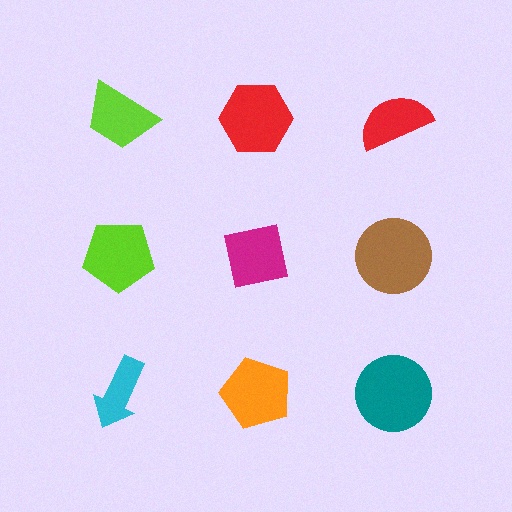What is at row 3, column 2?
An orange pentagon.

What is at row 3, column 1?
A cyan arrow.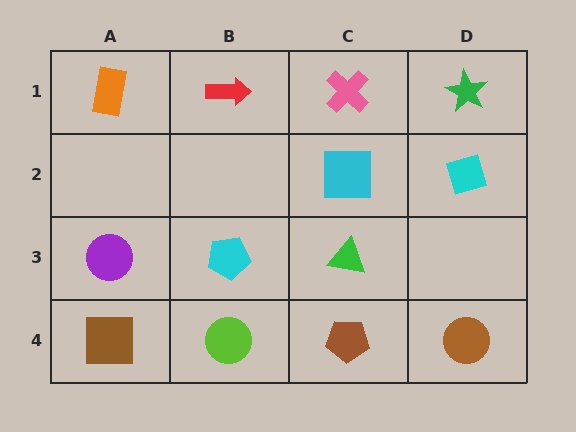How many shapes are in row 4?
4 shapes.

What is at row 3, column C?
A green triangle.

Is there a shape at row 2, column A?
No, that cell is empty.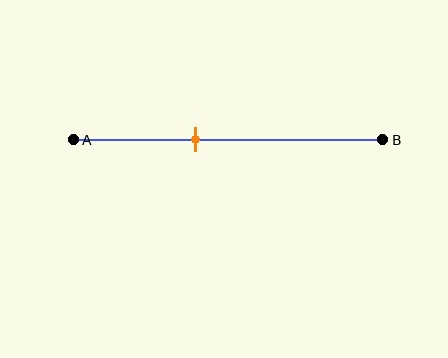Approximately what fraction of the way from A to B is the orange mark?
The orange mark is approximately 40% of the way from A to B.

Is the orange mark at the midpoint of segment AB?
No, the mark is at about 40% from A, not at the 50% midpoint.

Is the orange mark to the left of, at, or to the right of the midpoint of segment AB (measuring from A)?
The orange mark is to the left of the midpoint of segment AB.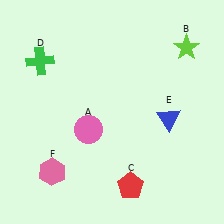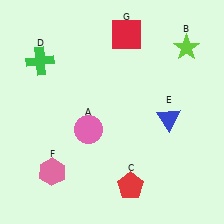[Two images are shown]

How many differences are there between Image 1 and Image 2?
There is 1 difference between the two images.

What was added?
A red square (G) was added in Image 2.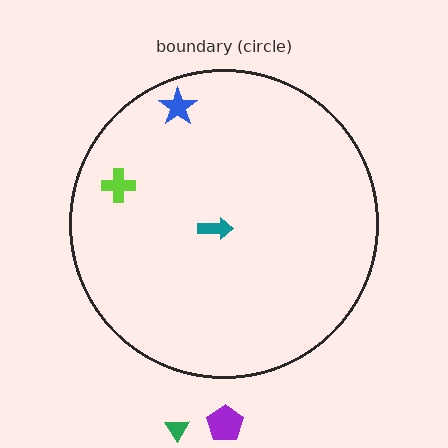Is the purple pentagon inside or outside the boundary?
Outside.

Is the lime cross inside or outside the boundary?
Inside.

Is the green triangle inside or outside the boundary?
Outside.